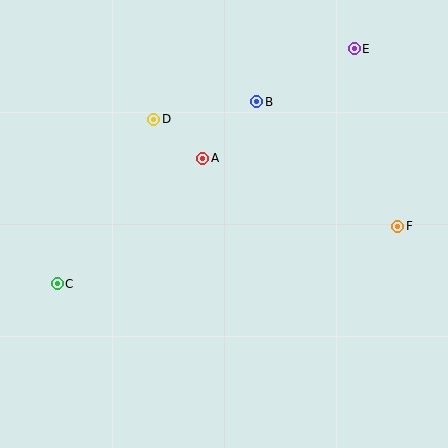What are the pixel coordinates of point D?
Point D is at (154, 119).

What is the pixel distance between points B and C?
The distance between B and C is 270 pixels.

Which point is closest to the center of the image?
Point A at (202, 158) is closest to the center.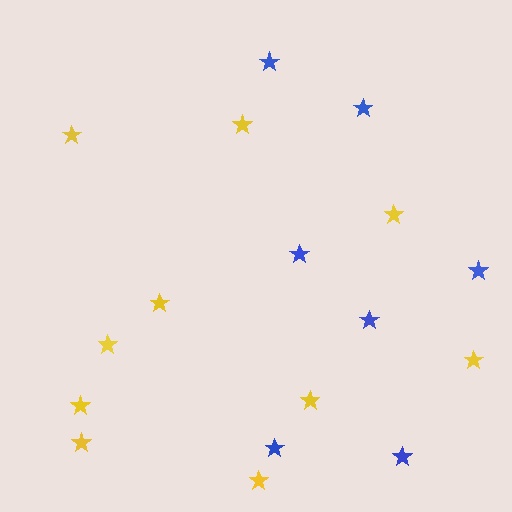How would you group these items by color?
There are 2 groups: one group of yellow stars (10) and one group of blue stars (7).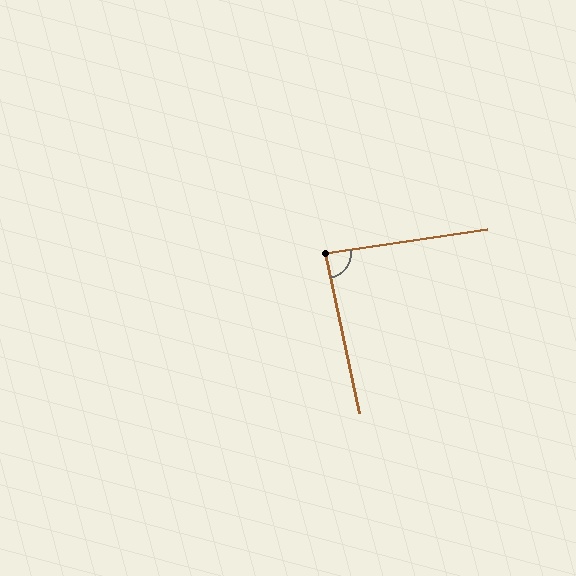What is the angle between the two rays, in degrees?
Approximately 87 degrees.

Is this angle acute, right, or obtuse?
It is approximately a right angle.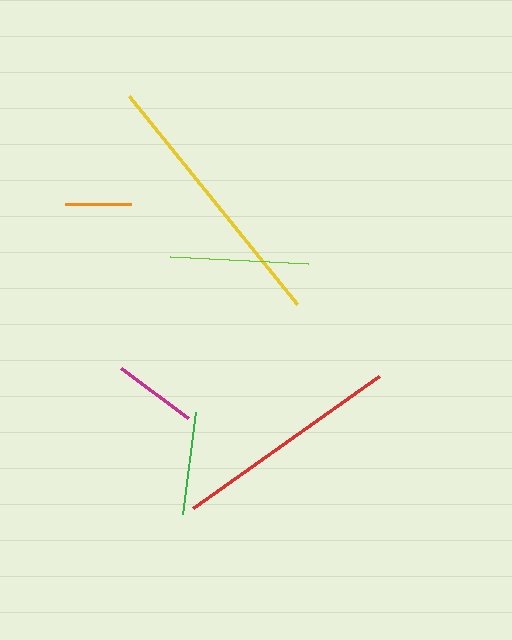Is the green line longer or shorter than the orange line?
The green line is longer than the orange line.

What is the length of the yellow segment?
The yellow segment is approximately 267 pixels long.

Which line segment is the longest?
The yellow line is the longest at approximately 267 pixels.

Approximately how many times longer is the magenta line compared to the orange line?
The magenta line is approximately 1.3 times the length of the orange line.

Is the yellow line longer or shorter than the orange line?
The yellow line is longer than the orange line.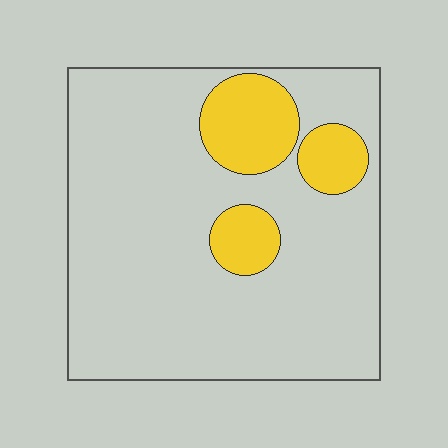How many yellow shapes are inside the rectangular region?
3.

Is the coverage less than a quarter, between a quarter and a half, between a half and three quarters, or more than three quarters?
Less than a quarter.